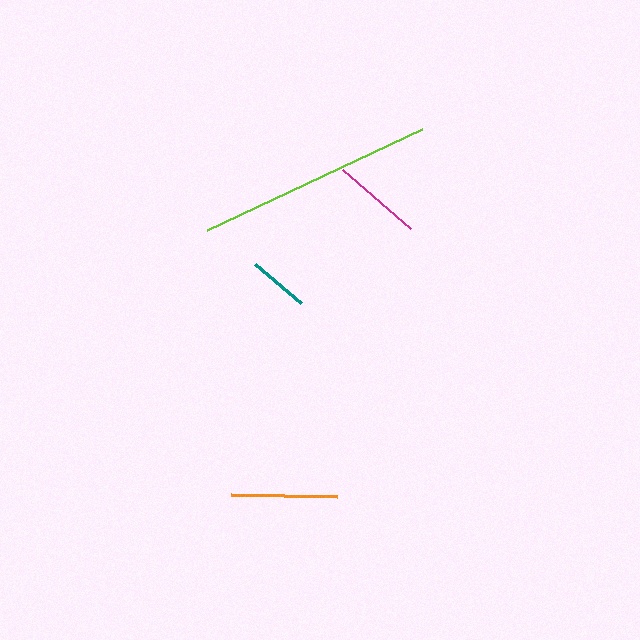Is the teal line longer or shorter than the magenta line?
The magenta line is longer than the teal line.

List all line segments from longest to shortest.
From longest to shortest: lime, orange, magenta, teal.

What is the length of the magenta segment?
The magenta segment is approximately 91 pixels long.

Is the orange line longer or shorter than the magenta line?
The orange line is longer than the magenta line.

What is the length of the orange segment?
The orange segment is approximately 106 pixels long.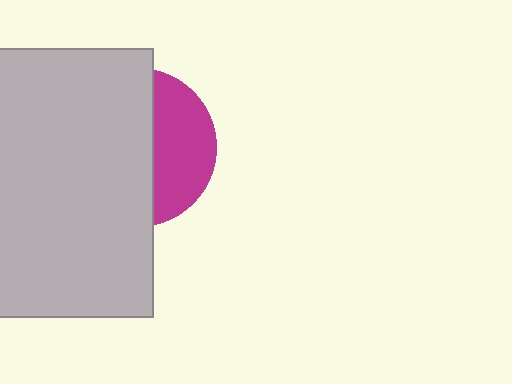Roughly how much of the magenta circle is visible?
A small part of it is visible (roughly 37%).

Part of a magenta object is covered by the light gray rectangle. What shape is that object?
It is a circle.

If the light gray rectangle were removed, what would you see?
You would see the complete magenta circle.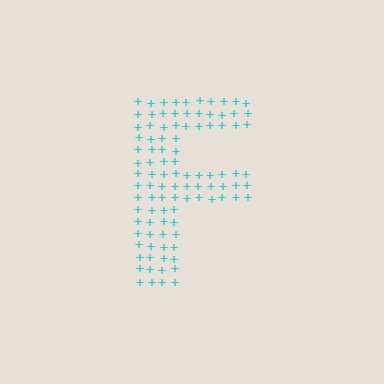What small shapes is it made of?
It is made of small plus signs.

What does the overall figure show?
The overall figure shows the letter F.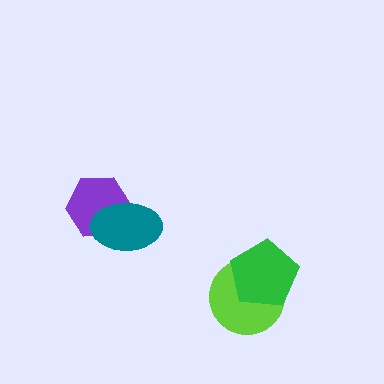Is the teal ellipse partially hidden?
No, no other shape covers it.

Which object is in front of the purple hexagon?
The teal ellipse is in front of the purple hexagon.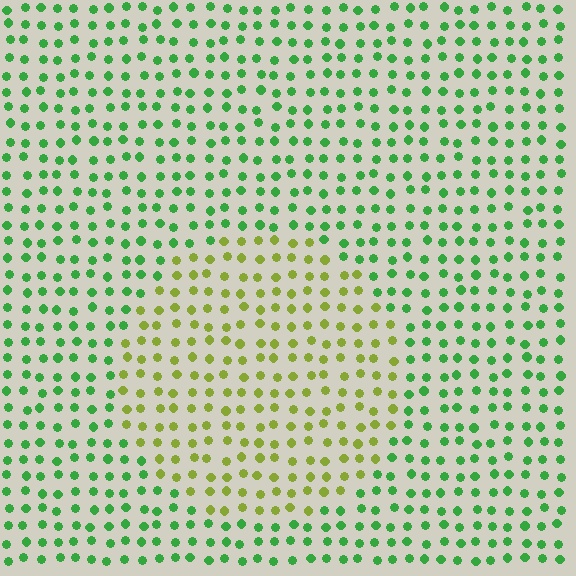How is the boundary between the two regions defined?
The boundary is defined purely by a slight shift in hue (about 48 degrees). Spacing, size, and orientation are identical on both sides.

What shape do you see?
I see a circle.